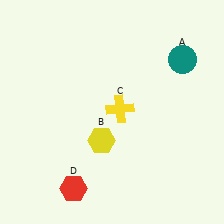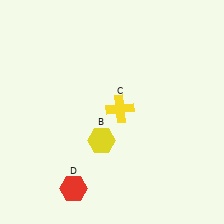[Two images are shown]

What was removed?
The teal circle (A) was removed in Image 2.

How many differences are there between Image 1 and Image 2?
There is 1 difference between the two images.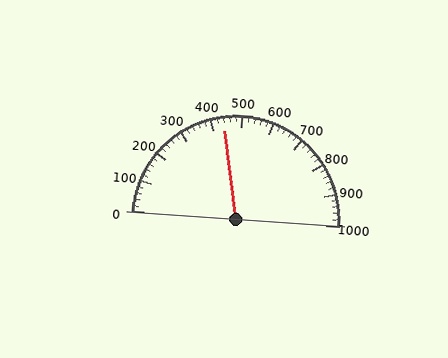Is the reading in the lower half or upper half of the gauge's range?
The reading is in the lower half of the range (0 to 1000).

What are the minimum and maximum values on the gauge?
The gauge ranges from 0 to 1000.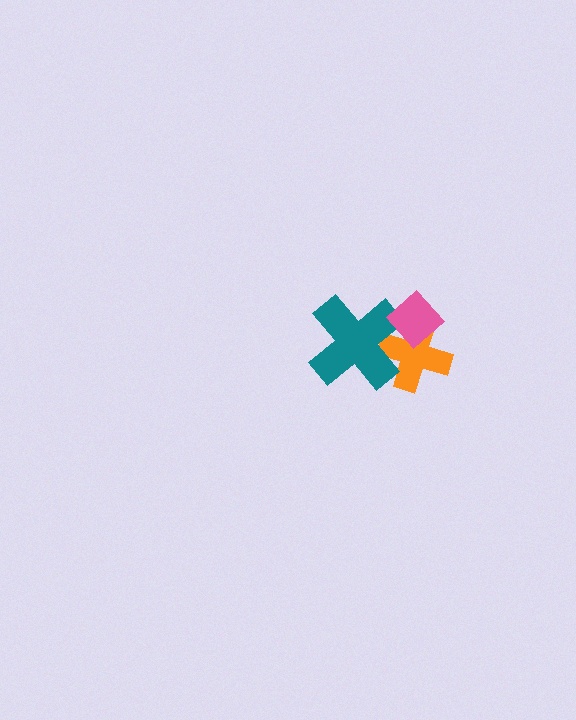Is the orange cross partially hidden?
Yes, it is partially covered by another shape.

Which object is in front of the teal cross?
The pink diamond is in front of the teal cross.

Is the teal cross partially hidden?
Yes, it is partially covered by another shape.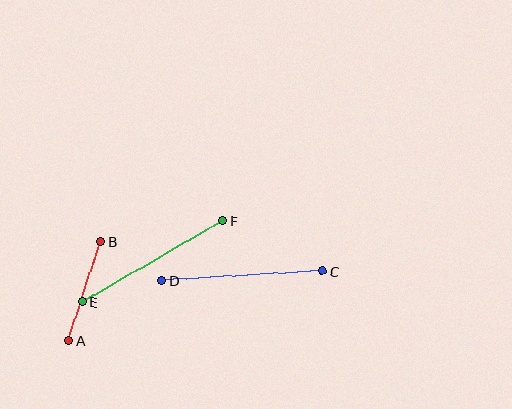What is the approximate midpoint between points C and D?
The midpoint is at approximately (242, 276) pixels.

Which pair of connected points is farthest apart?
Points E and F are farthest apart.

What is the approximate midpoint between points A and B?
The midpoint is at approximately (85, 291) pixels.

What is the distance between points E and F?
The distance is approximately 162 pixels.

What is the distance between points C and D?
The distance is approximately 161 pixels.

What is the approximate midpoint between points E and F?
The midpoint is at approximately (152, 261) pixels.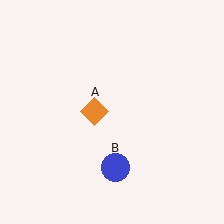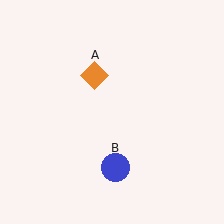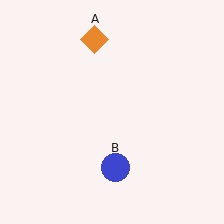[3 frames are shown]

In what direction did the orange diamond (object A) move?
The orange diamond (object A) moved up.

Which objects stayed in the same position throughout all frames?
Blue circle (object B) remained stationary.